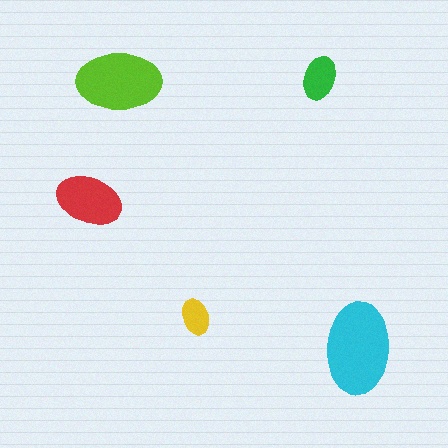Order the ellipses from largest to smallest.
the cyan one, the lime one, the red one, the green one, the yellow one.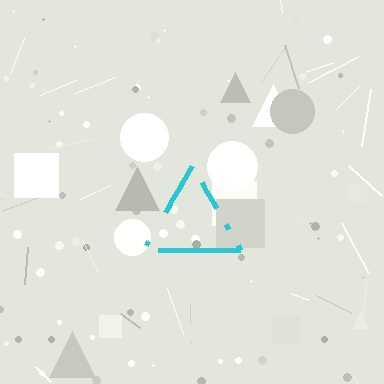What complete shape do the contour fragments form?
The contour fragments form a triangle.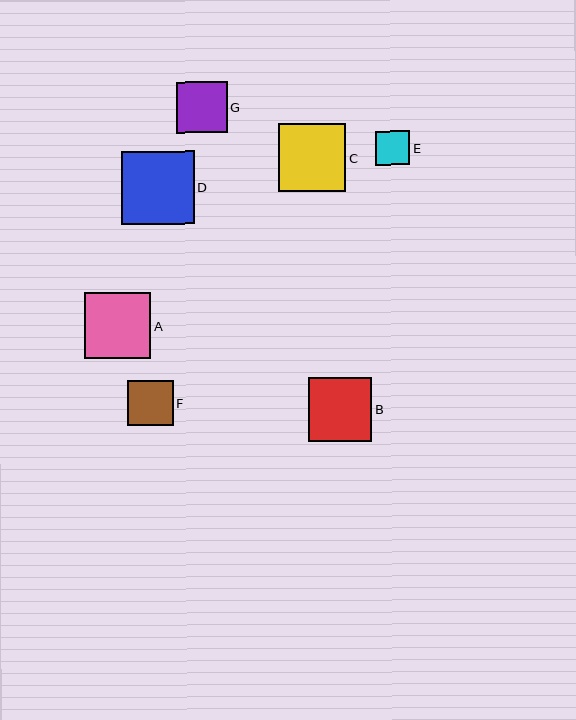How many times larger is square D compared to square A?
Square D is approximately 1.1 times the size of square A.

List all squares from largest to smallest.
From largest to smallest: D, C, A, B, G, F, E.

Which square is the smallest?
Square E is the smallest with a size of approximately 34 pixels.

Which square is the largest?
Square D is the largest with a size of approximately 73 pixels.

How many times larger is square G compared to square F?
Square G is approximately 1.1 times the size of square F.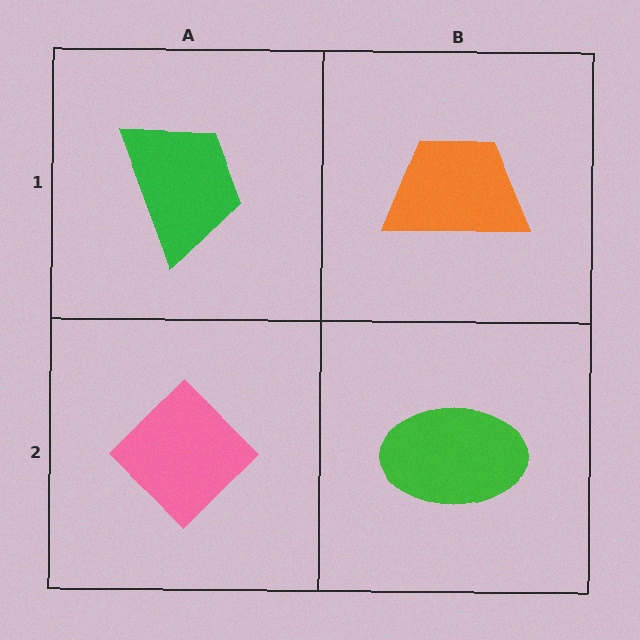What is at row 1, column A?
A green trapezoid.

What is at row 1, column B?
An orange trapezoid.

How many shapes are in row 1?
2 shapes.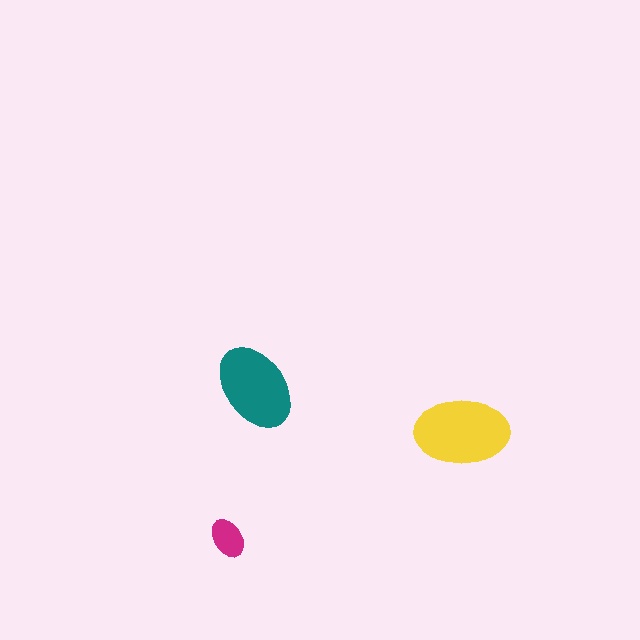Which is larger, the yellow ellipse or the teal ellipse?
The yellow one.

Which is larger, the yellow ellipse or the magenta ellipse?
The yellow one.